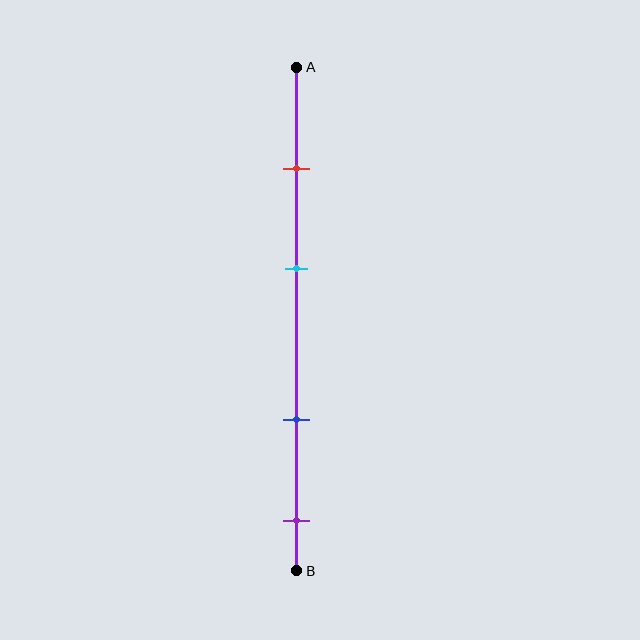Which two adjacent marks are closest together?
The red and cyan marks are the closest adjacent pair.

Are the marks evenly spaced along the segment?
No, the marks are not evenly spaced.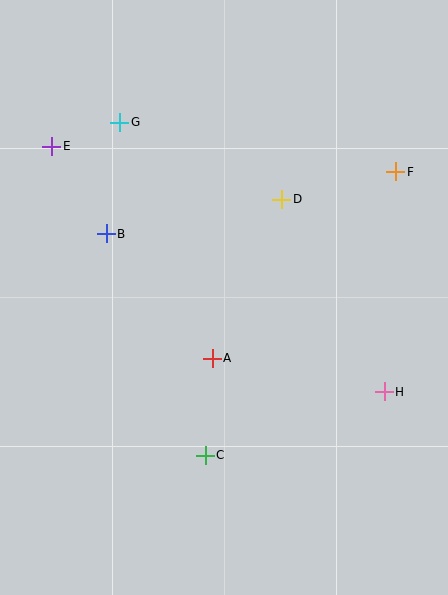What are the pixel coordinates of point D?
Point D is at (282, 199).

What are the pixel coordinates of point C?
Point C is at (205, 455).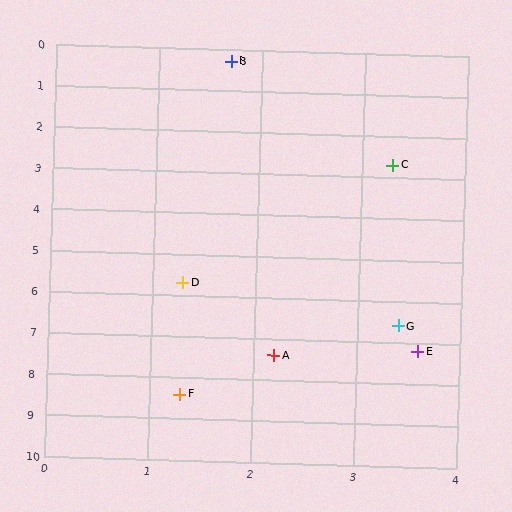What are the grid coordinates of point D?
Point D is at approximately (1.3, 5.7).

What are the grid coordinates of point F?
Point F is at approximately (1.3, 8.4).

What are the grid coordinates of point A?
Point A is at approximately (2.2, 7.4).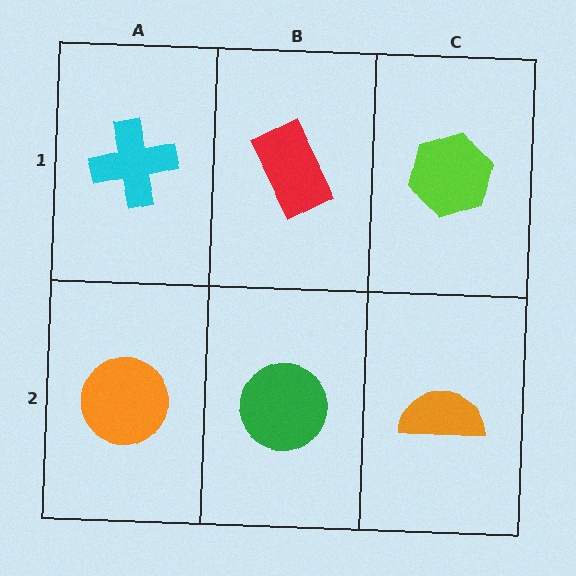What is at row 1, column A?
A cyan cross.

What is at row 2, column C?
An orange semicircle.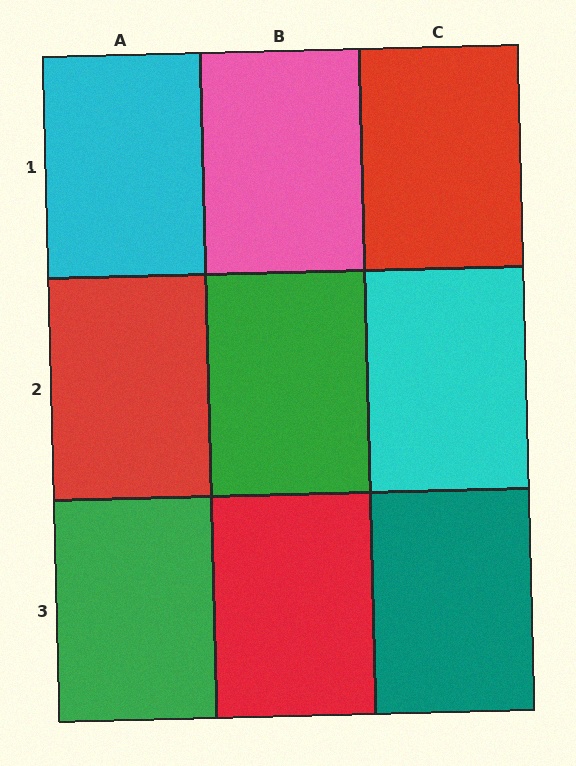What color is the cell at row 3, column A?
Green.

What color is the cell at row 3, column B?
Red.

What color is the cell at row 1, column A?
Cyan.